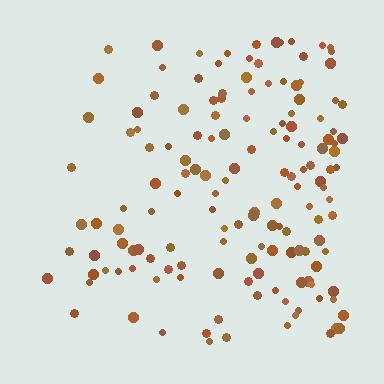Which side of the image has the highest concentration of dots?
The right.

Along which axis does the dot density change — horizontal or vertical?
Horizontal.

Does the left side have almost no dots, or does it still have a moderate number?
Still a moderate number, just noticeably fewer than the right.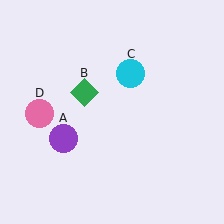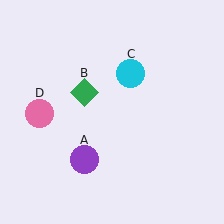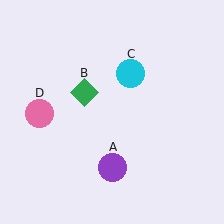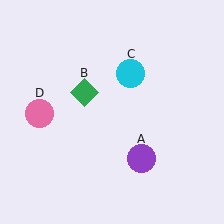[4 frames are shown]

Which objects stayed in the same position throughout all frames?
Green diamond (object B) and cyan circle (object C) and pink circle (object D) remained stationary.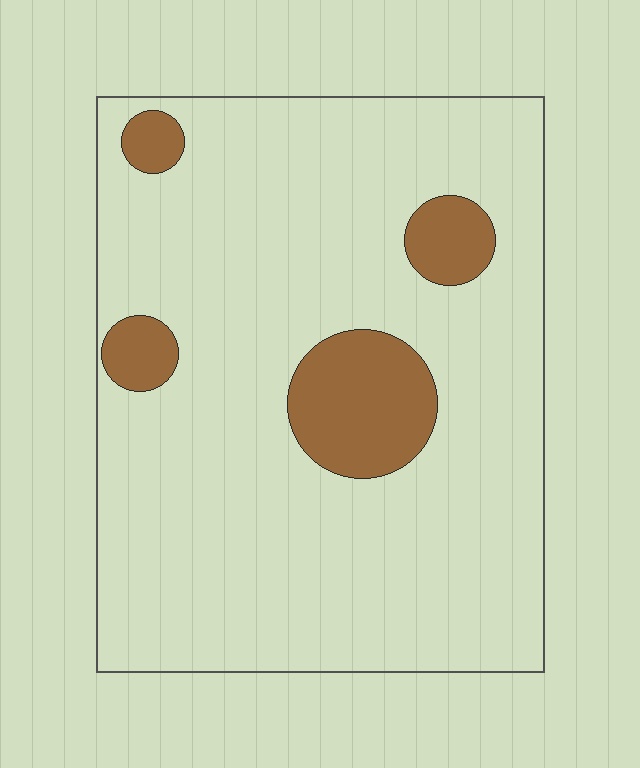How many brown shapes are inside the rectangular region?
4.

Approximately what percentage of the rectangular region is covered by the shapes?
Approximately 10%.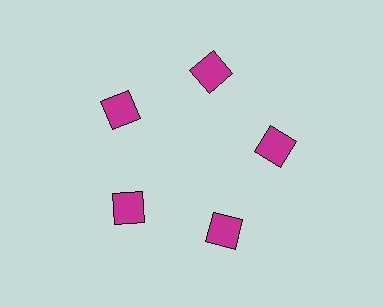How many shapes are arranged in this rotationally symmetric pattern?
There are 5 shapes, arranged in 5 groups of 1.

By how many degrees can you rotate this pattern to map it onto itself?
The pattern maps onto itself every 72 degrees of rotation.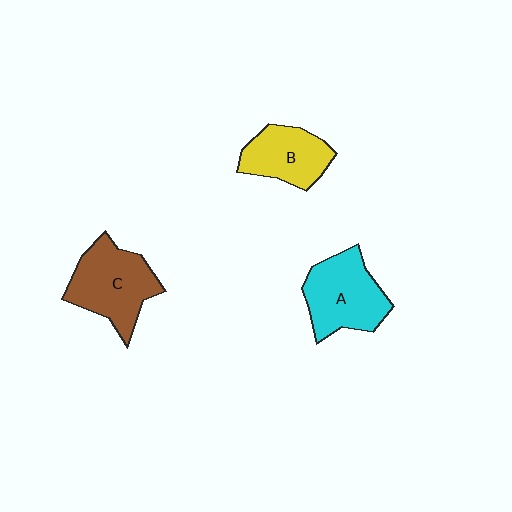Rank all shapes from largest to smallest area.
From largest to smallest: C (brown), A (cyan), B (yellow).